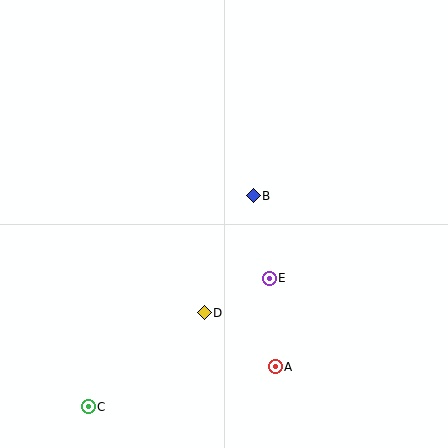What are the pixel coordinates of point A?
Point A is at (275, 367).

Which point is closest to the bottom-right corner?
Point A is closest to the bottom-right corner.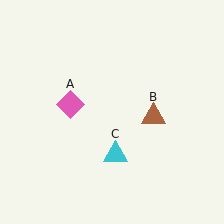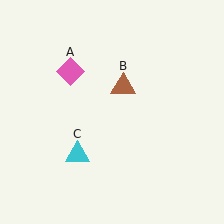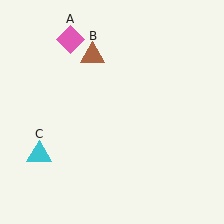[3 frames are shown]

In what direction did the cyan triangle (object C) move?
The cyan triangle (object C) moved left.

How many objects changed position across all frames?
3 objects changed position: pink diamond (object A), brown triangle (object B), cyan triangle (object C).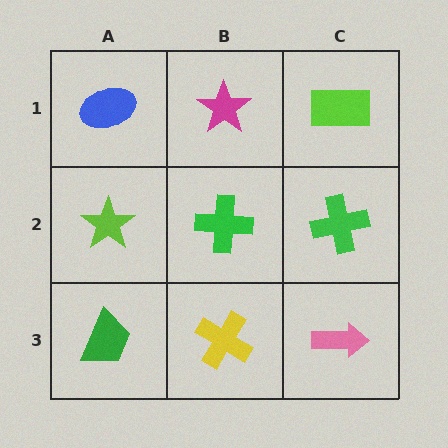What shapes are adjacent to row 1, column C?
A green cross (row 2, column C), a magenta star (row 1, column B).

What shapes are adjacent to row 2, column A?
A blue ellipse (row 1, column A), a green trapezoid (row 3, column A), a green cross (row 2, column B).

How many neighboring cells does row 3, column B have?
3.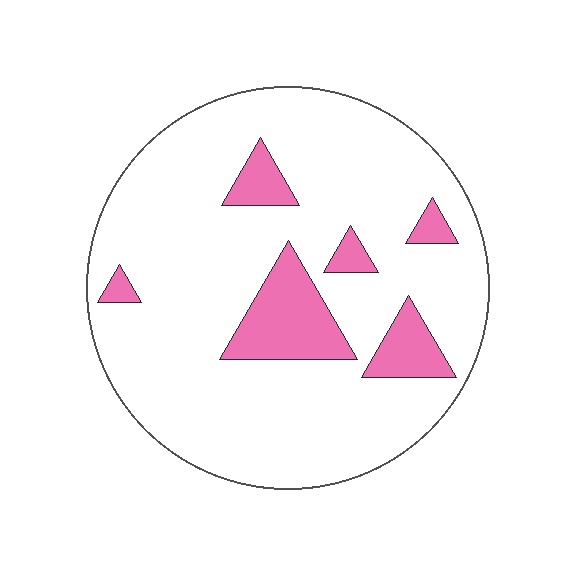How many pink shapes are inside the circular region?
6.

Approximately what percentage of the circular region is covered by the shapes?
Approximately 15%.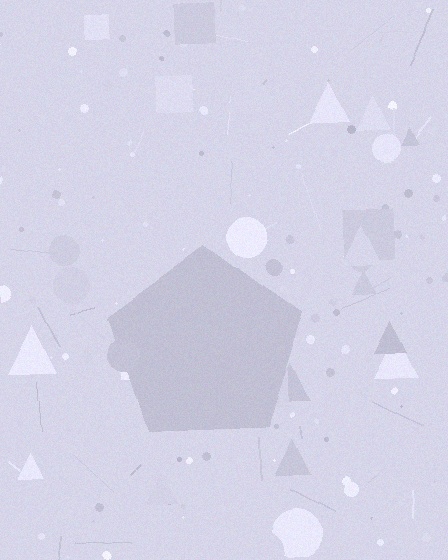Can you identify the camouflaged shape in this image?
The camouflaged shape is a pentagon.